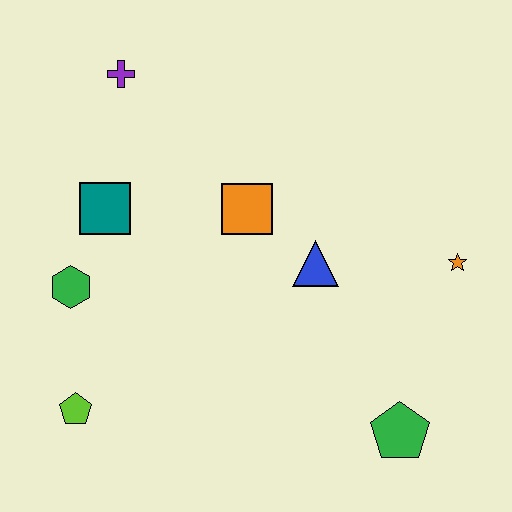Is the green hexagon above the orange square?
No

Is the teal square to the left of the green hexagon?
No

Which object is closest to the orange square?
The blue triangle is closest to the orange square.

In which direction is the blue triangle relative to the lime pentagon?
The blue triangle is to the right of the lime pentagon.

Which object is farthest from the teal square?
The green pentagon is farthest from the teal square.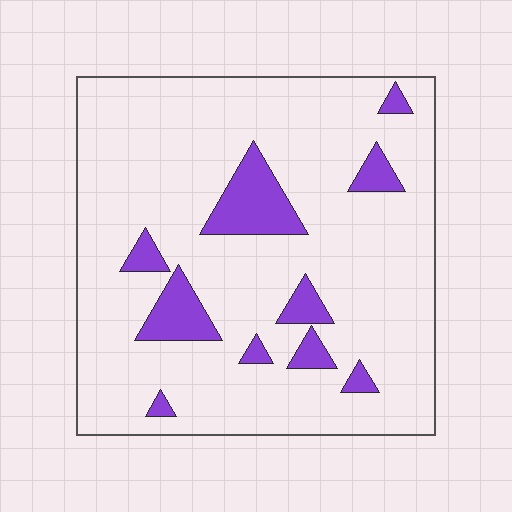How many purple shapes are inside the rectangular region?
10.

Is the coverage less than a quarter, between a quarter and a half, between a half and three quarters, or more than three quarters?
Less than a quarter.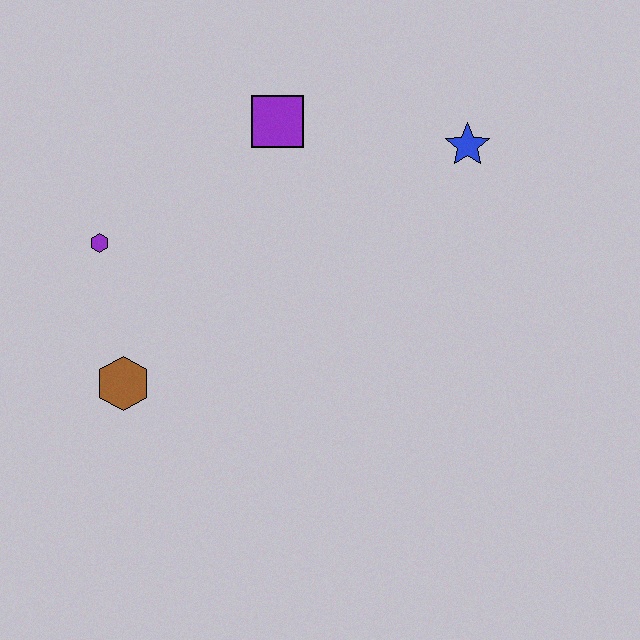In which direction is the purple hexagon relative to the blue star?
The purple hexagon is to the left of the blue star.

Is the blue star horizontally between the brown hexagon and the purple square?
No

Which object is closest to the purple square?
The blue star is closest to the purple square.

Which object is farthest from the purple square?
The brown hexagon is farthest from the purple square.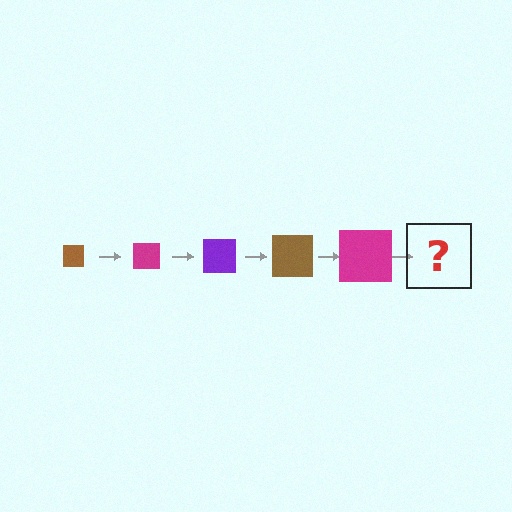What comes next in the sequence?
The next element should be a purple square, larger than the previous one.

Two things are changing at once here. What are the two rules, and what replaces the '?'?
The two rules are that the square grows larger each step and the color cycles through brown, magenta, and purple. The '?' should be a purple square, larger than the previous one.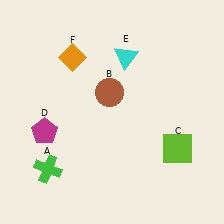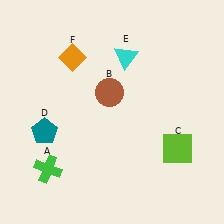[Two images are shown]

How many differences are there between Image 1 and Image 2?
There is 1 difference between the two images.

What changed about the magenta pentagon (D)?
In Image 1, D is magenta. In Image 2, it changed to teal.